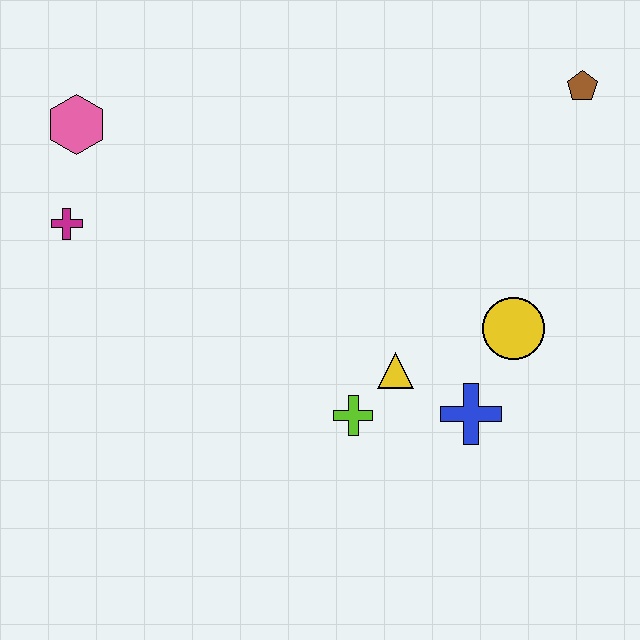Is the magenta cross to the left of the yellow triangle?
Yes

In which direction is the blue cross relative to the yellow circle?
The blue cross is below the yellow circle.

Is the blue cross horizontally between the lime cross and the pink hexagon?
No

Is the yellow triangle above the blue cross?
Yes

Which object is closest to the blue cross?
The yellow triangle is closest to the blue cross.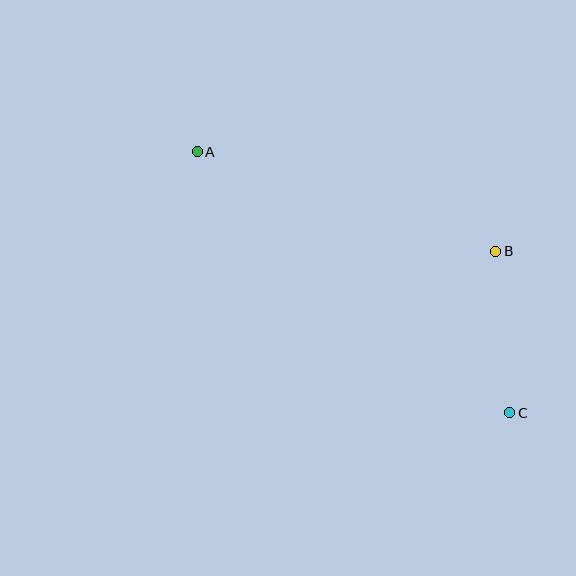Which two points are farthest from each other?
Points A and C are farthest from each other.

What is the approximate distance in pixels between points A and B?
The distance between A and B is approximately 314 pixels.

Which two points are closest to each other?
Points B and C are closest to each other.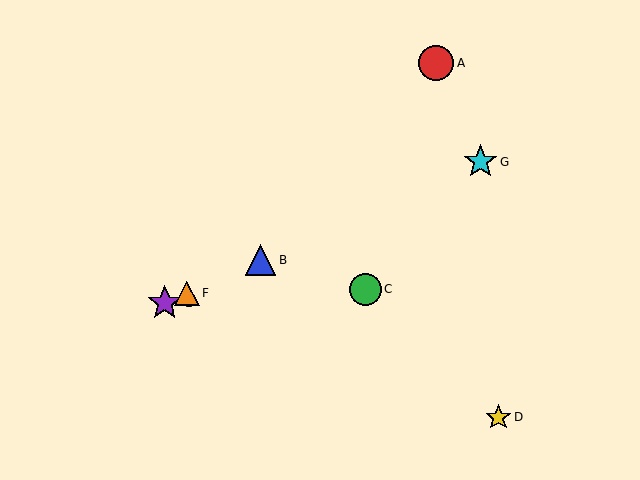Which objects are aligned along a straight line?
Objects B, E, F, G are aligned along a straight line.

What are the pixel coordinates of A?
Object A is at (436, 63).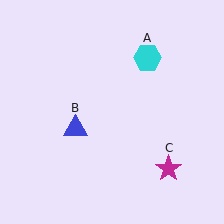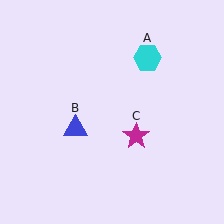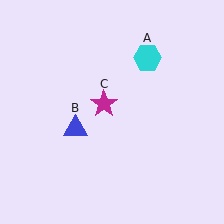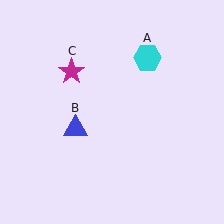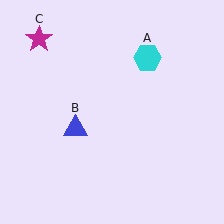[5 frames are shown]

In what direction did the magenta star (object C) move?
The magenta star (object C) moved up and to the left.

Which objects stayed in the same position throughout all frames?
Cyan hexagon (object A) and blue triangle (object B) remained stationary.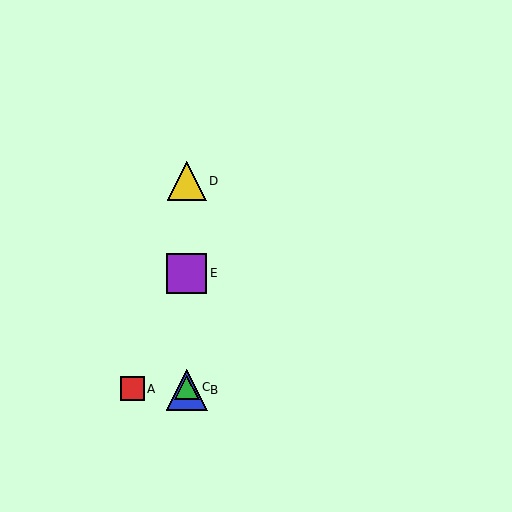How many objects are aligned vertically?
4 objects (B, C, D, E) are aligned vertically.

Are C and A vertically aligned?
No, C is at x≈187 and A is at x≈132.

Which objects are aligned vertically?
Objects B, C, D, E are aligned vertically.